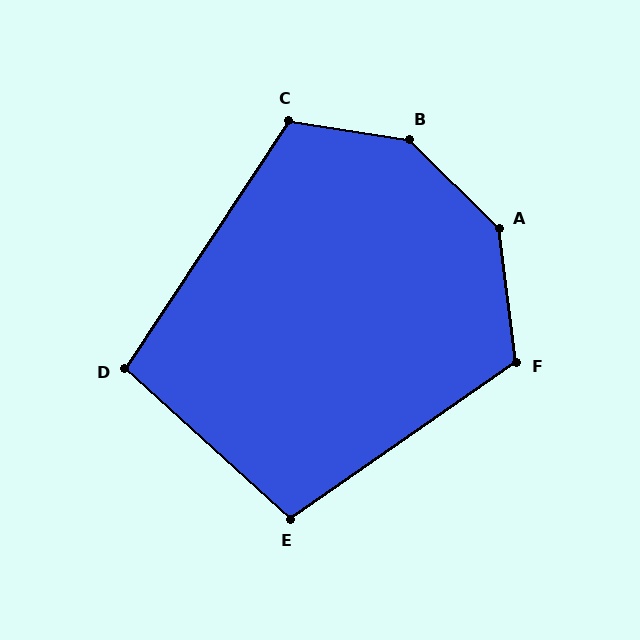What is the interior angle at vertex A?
Approximately 142 degrees (obtuse).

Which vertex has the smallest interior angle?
D, at approximately 99 degrees.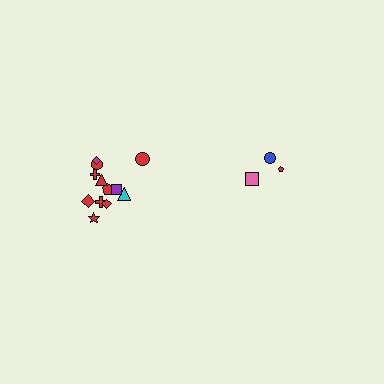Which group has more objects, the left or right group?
The left group.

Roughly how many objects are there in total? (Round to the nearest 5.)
Roughly 15 objects in total.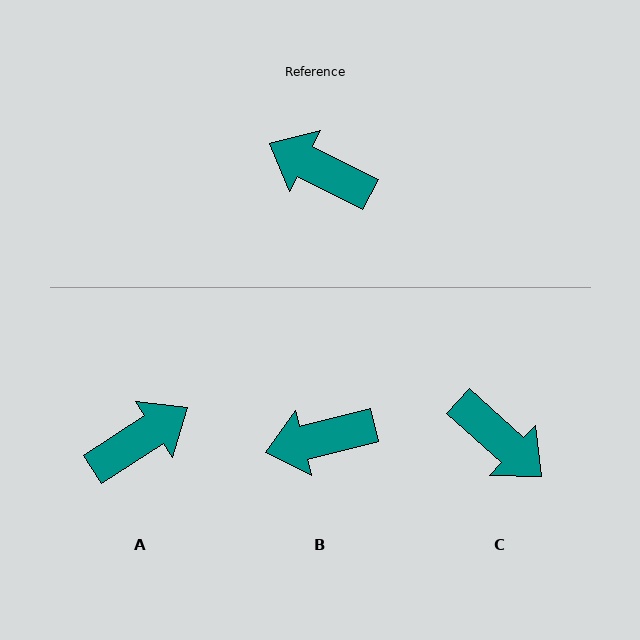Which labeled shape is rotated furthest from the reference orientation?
C, about 164 degrees away.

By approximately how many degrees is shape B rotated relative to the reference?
Approximately 41 degrees counter-clockwise.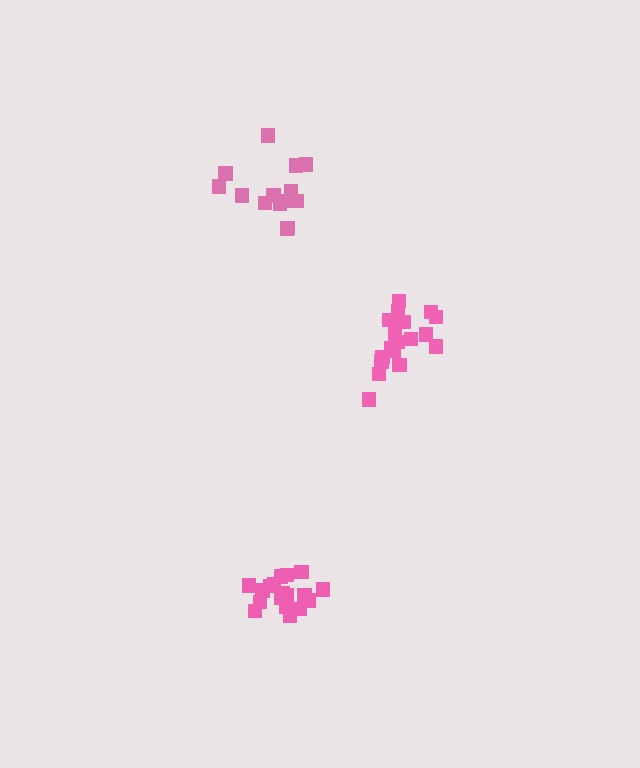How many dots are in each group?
Group 1: 14 dots, Group 2: 18 dots, Group 3: 18 dots (50 total).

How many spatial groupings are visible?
There are 3 spatial groupings.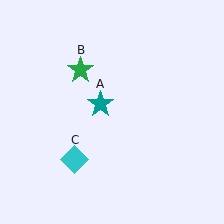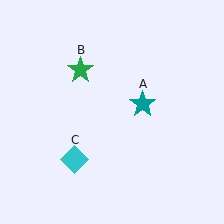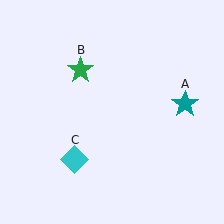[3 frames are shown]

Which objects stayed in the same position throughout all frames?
Green star (object B) and cyan diamond (object C) remained stationary.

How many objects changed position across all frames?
1 object changed position: teal star (object A).